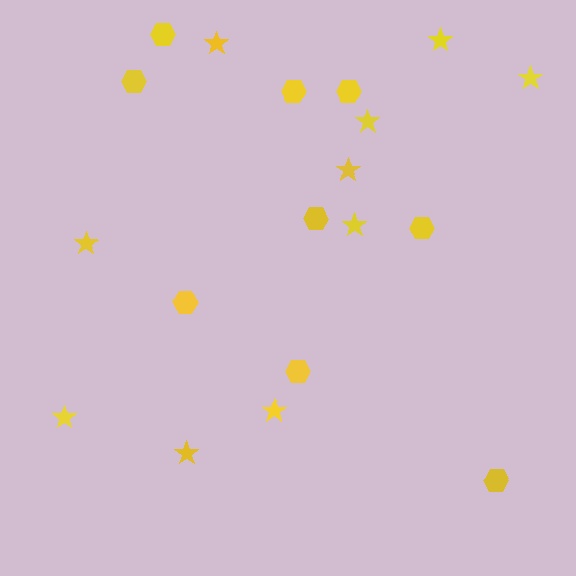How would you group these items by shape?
There are 2 groups: one group of hexagons (9) and one group of stars (10).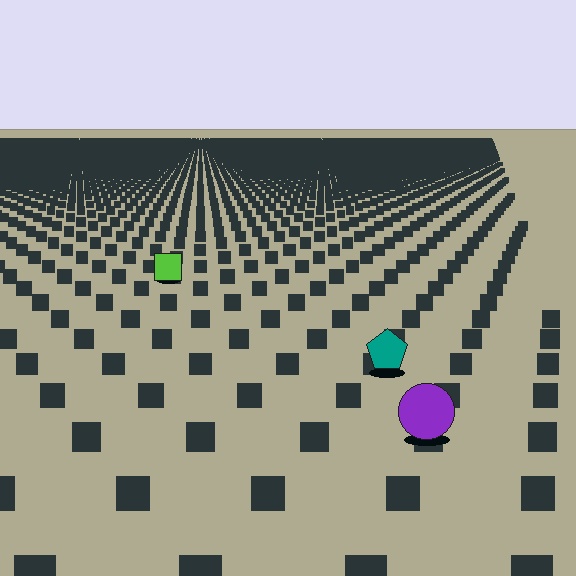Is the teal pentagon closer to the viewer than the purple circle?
No. The purple circle is closer — you can tell from the texture gradient: the ground texture is coarser near it.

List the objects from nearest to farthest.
From nearest to farthest: the purple circle, the teal pentagon, the lime square.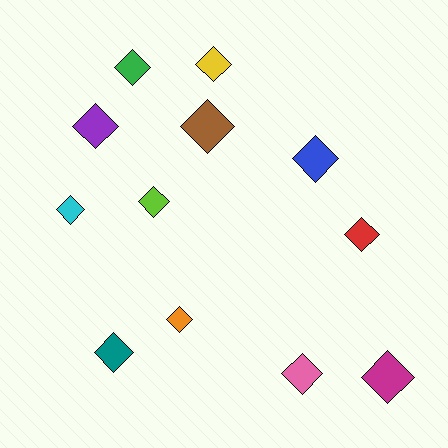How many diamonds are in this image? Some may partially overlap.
There are 12 diamonds.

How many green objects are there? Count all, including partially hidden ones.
There is 1 green object.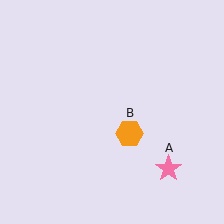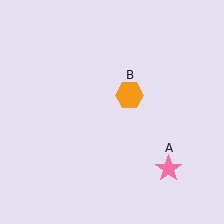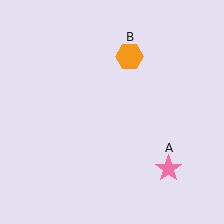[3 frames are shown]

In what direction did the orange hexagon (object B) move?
The orange hexagon (object B) moved up.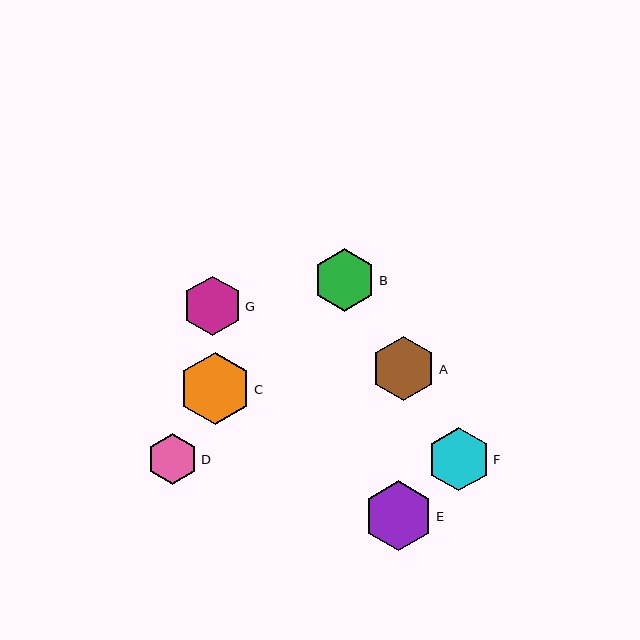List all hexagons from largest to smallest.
From largest to smallest: C, E, A, F, B, G, D.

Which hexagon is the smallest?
Hexagon D is the smallest with a size of approximately 51 pixels.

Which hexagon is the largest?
Hexagon C is the largest with a size of approximately 72 pixels.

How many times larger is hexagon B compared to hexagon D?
Hexagon B is approximately 1.2 times the size of hexagon D.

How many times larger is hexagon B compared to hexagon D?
Hexagon B is approximately 1.2 times the size of hexagon D.